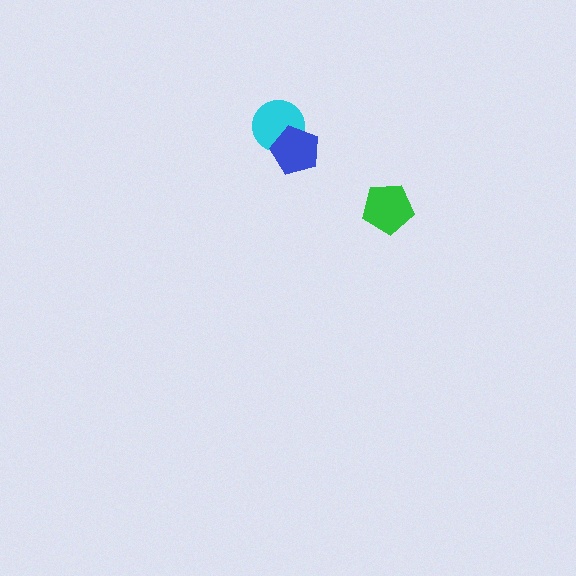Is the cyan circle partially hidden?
Yes, it is partially covered by another shape.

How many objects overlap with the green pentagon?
0 objects overlap with the green pentagon.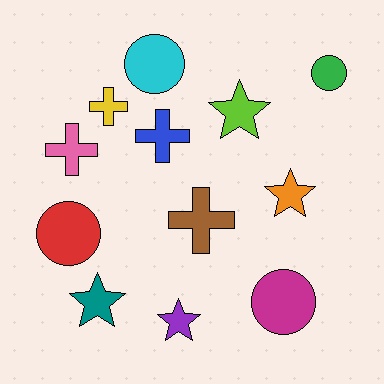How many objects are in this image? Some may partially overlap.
There are 12 objects.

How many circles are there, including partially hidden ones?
There are 4 circles.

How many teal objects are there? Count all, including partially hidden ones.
There is 1 teal object.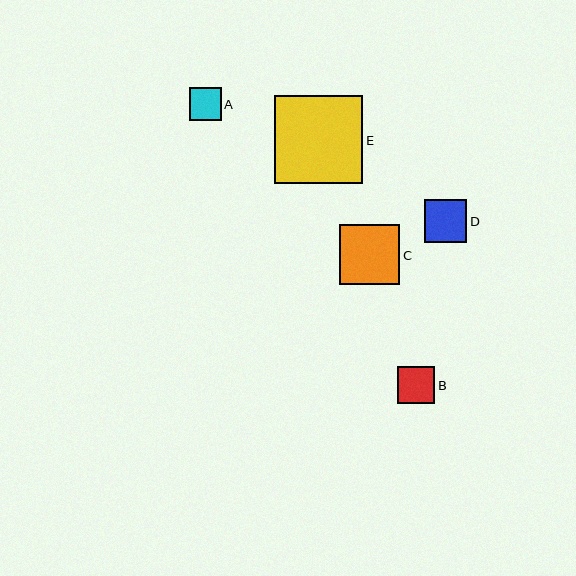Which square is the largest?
Square E is the largest with a size of approximately 88 pixels.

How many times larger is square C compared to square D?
Square C is approximately 1.4 times the size of square D.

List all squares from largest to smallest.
From largest to smallest: E, C, D, B, A.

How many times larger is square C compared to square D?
Square C is approximately 1.4 times the size of square D.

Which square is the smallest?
Square A is the smallest with a size of approximately 32 pixels.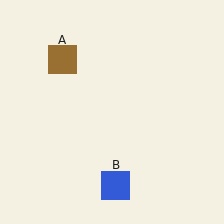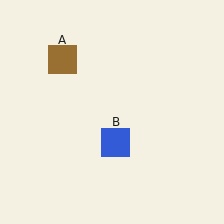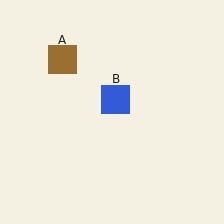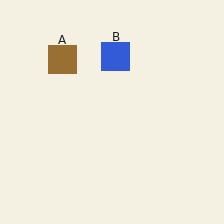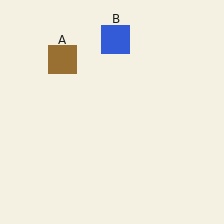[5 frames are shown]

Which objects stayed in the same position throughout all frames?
Brown square (object A) remained stationary.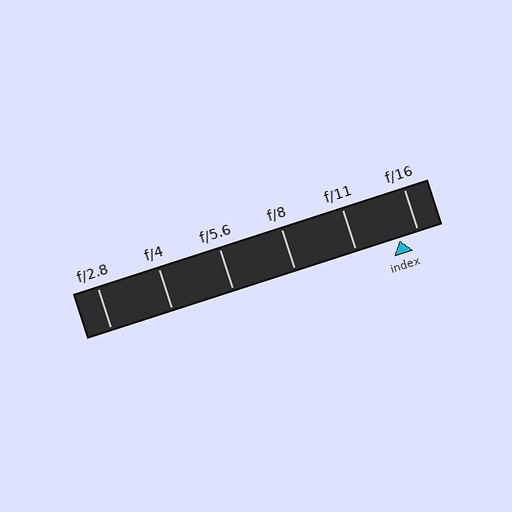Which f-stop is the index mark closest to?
The index mark is closest to f/16.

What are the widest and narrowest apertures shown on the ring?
The widest aperture shown is f/2.8 and the narrowest is f/16.